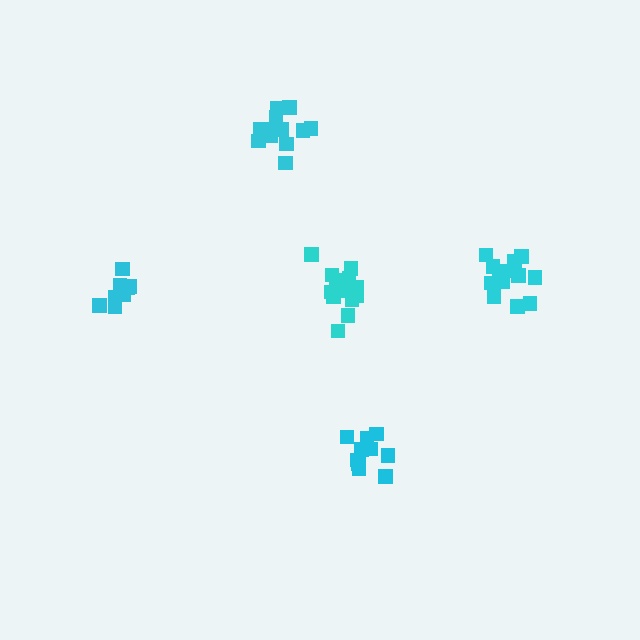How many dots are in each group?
Group 1: 14 dots, Group 2: 8 dots, Group 3: 10 dots, Group 4: 13 dots, Group 5: 12 dots (57 total).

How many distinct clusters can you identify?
There are 5 distinct clusters.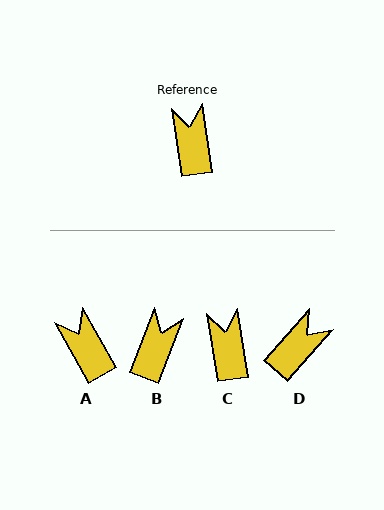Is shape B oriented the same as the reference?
No, it is off by about 30 degrees.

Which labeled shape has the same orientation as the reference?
C.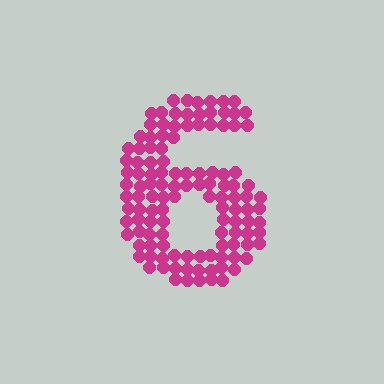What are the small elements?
The small elements are circles.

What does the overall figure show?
The overall figure shows the digit 6.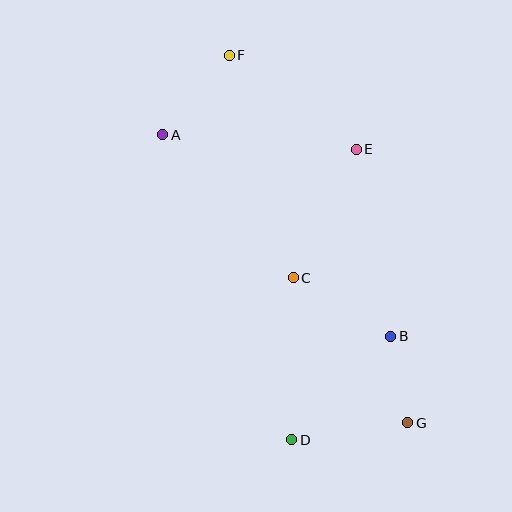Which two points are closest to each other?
Points B and G are closest to each other.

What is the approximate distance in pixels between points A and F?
The distance between A and F is approximately 104 pixels.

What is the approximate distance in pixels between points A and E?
The distance between A and E is approximately 194 pixels.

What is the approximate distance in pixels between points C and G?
The distance between C and G is approximately 185 pixels.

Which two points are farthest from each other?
Points F and G are farthest from each other.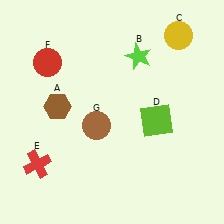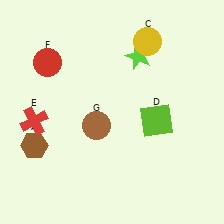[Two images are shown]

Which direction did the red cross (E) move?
The red cross (E) moved up.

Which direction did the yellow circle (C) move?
The yellow circle (C) moved left.